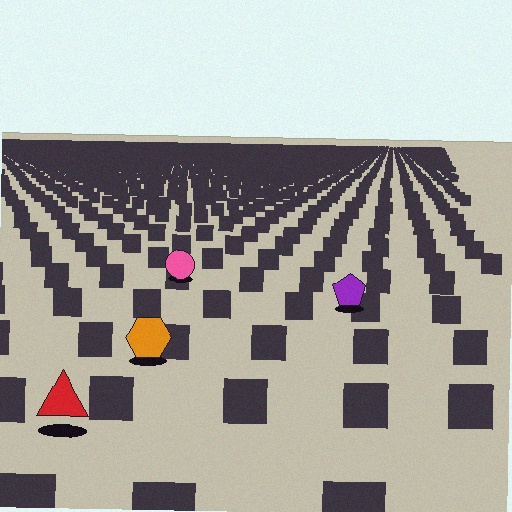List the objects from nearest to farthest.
From nearest to farthest: the red triangle, the orange hexagon, the purple pentagon, the pink circle.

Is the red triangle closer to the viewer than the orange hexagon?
Yes. The red triangle is closer — you can tell from the texture gradient: the ground texture is coarser near it.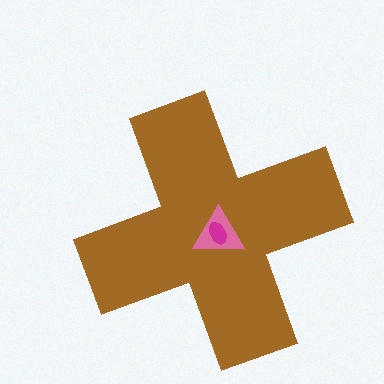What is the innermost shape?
The magenta ellipse.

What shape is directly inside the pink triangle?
The magenta ellipse.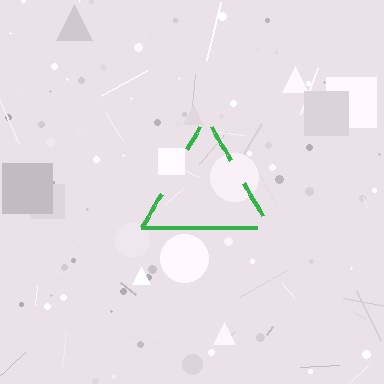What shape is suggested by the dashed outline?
The dashed outline suggests a triangle.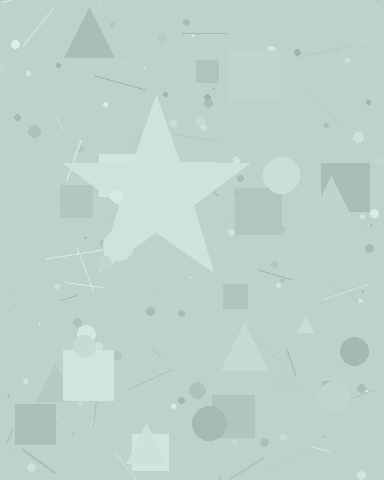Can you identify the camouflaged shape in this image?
The camouflaged shape is a star.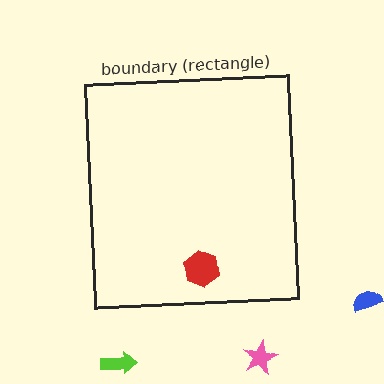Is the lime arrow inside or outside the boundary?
Outside.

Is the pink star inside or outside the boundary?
Outside.